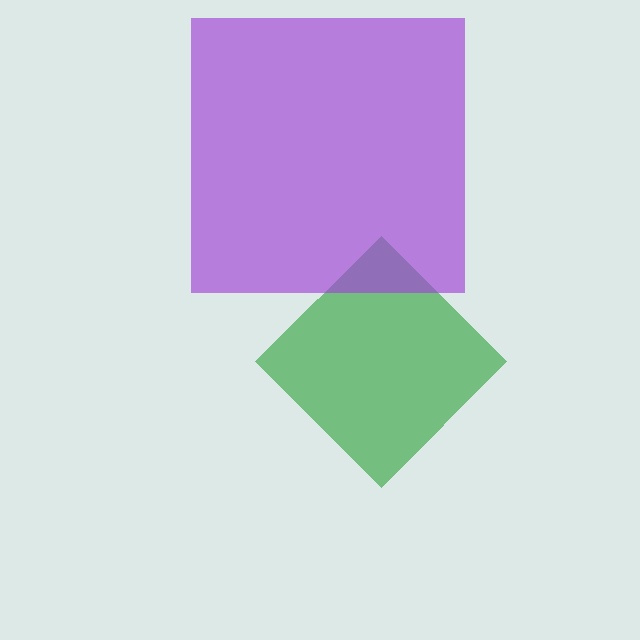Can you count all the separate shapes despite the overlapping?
Yes, there are 2 separate shapes.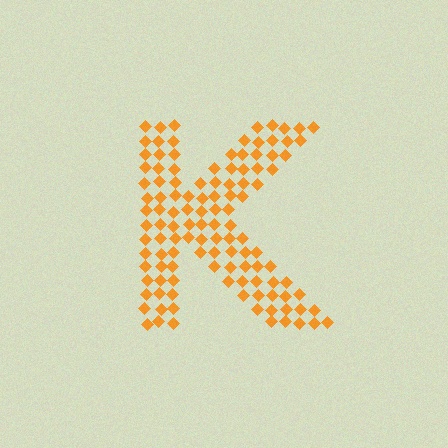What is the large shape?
The large shape is the letter K.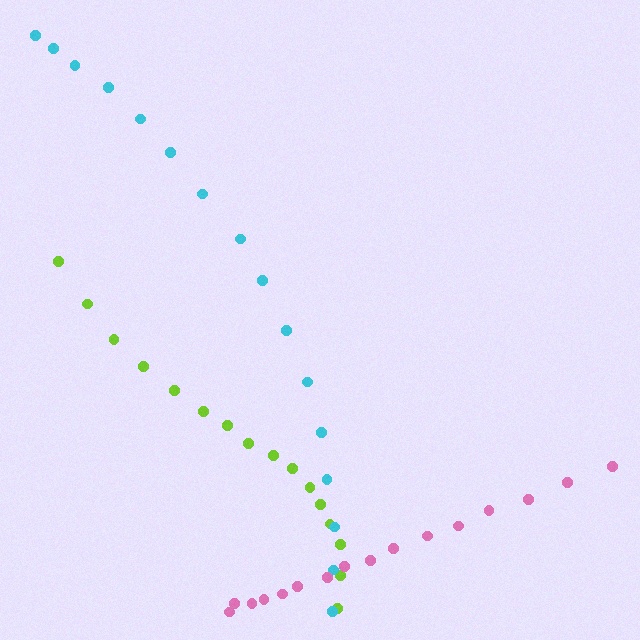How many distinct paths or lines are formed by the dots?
There are 3 distinct paths.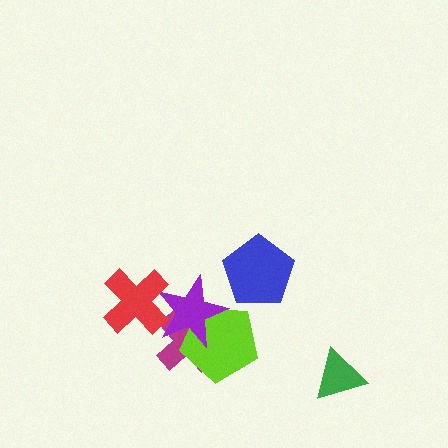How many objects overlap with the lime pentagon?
2 objects overlap with the lime pentagon.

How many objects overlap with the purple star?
3 objects overlap with the purple star.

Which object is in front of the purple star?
The red cross is in front of the purple star.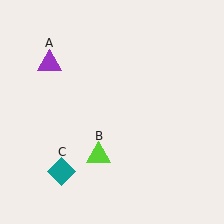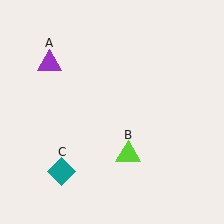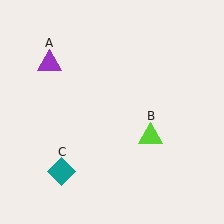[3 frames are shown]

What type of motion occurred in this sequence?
The lime triangle (object B) rotated counterclockwise around the center of the scene.